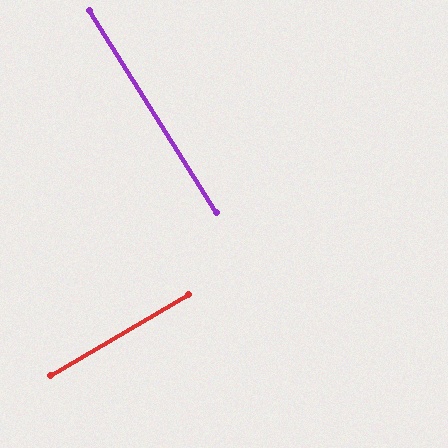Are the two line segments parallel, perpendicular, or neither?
Perpendicular — they meet at approximately 88°.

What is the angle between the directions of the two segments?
Approximately 88 degrees.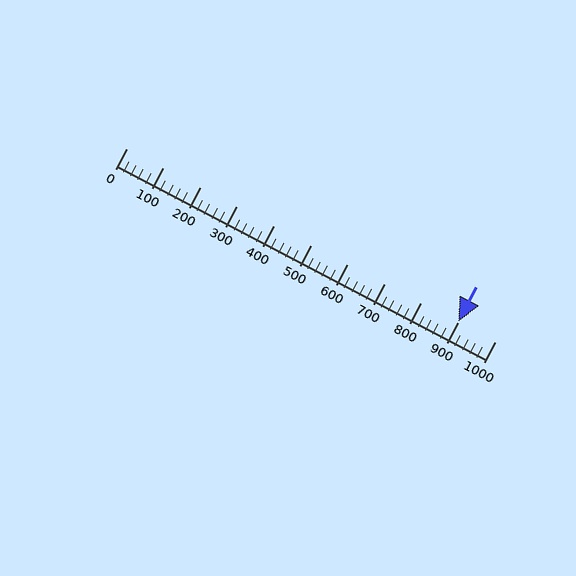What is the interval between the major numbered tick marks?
The major tick marks are spaced 100 units apart.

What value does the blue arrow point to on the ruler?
The blue arrow points to approximately 900.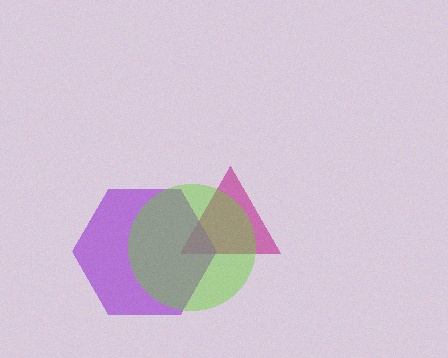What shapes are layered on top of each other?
The layered shapes are: a magenta triangle, a purple hexagon, a lime circle.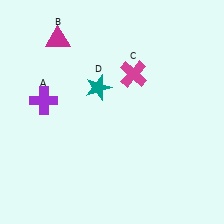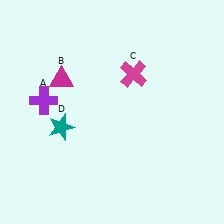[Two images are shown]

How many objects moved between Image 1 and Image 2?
2 objects moved between the two images.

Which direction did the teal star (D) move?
The teal star (D) moved down.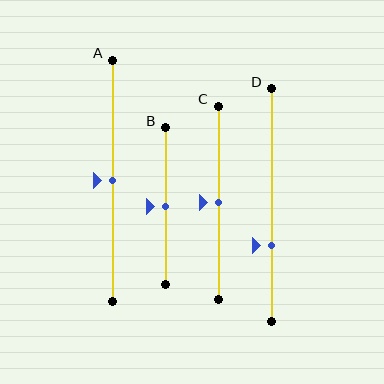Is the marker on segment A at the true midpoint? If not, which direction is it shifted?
Yes, the marker on segment A is at the true midpoint.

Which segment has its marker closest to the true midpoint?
Segment A has its marker closest to the true midpoint.